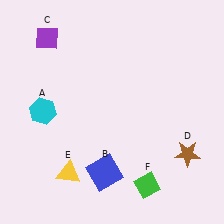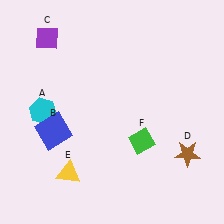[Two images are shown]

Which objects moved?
The objects that moved are: the blue square (B), the green diamond (F).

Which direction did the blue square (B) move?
The blue square (B) moved left.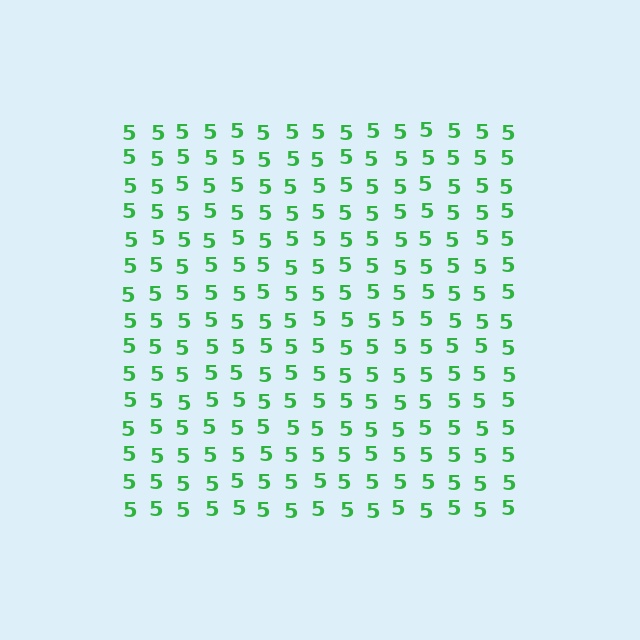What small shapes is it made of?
It is made of small digit 5's.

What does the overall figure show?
The overall figure shows a square.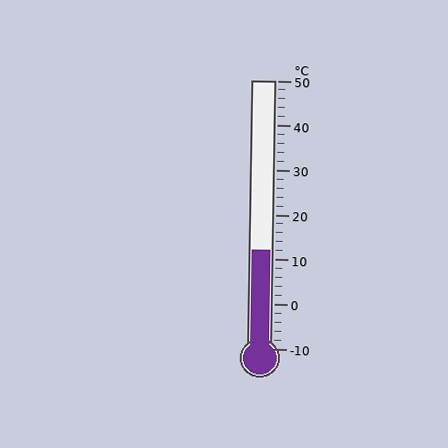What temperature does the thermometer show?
The thermometer shows approximately 12°C.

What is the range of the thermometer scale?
The thermometer scale ranges from -10°C to 50°C.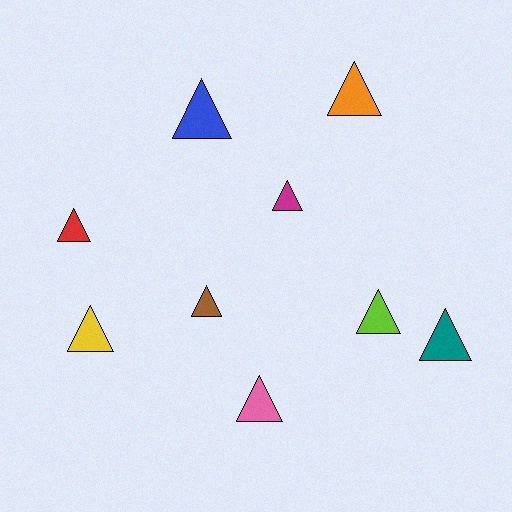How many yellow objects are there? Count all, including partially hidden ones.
There is 1 yellow object.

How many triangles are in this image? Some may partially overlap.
There are 9 triangles.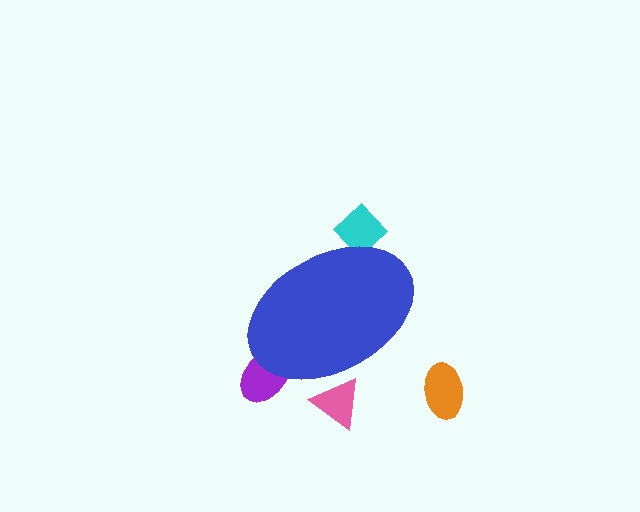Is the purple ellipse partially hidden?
Yes, the purple ellipse is partially hidden behind the blue ellipse.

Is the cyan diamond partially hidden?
Yes, the cyan diamond is partially hidden behind the blue ellipse.